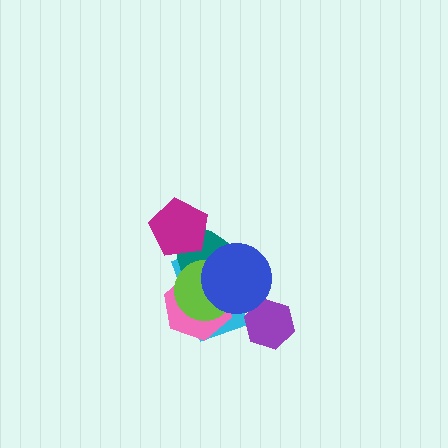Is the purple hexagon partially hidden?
No, no other shape covers it.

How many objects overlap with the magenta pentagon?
1 object overlaps with the magenta pentagon.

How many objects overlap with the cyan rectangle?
4 objects overlap with the cyan rectangle.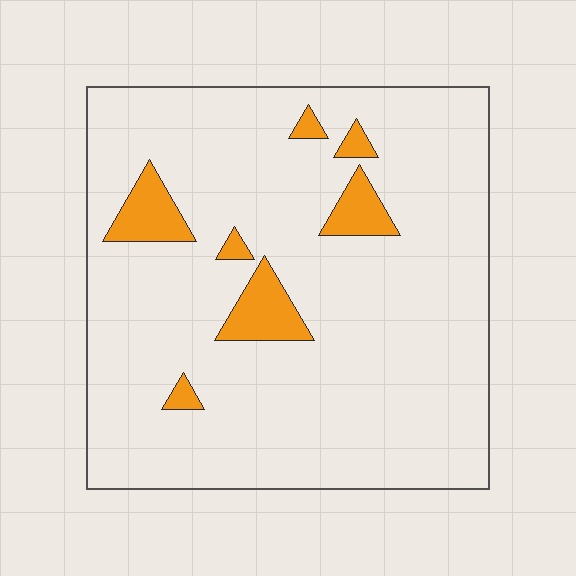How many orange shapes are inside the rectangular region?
7.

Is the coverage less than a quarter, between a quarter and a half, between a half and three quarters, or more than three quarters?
Less than a quarter.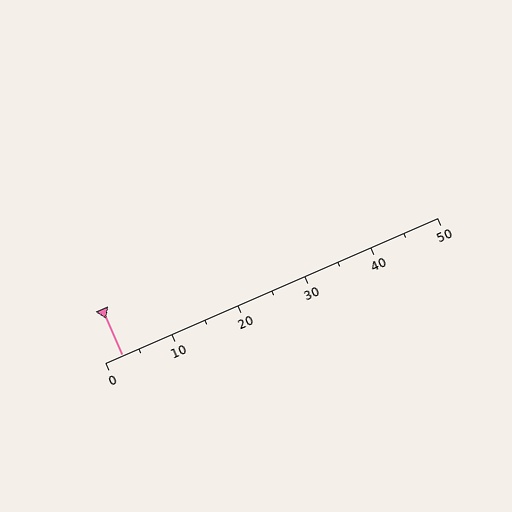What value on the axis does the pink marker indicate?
The marker indicates approximately 2.5.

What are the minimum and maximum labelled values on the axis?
The axis runs from 0 to 50.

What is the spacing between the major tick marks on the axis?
The major ticks are spaced 10 apart.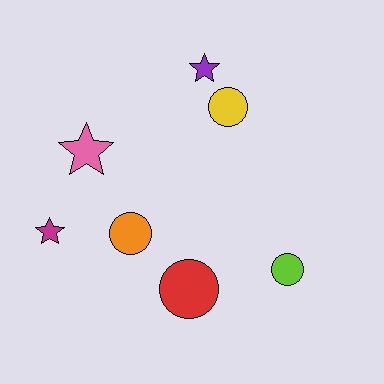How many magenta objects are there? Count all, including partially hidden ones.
There is 1 magenta object.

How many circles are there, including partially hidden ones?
There are 4 circles.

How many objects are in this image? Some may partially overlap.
There are 7 objects.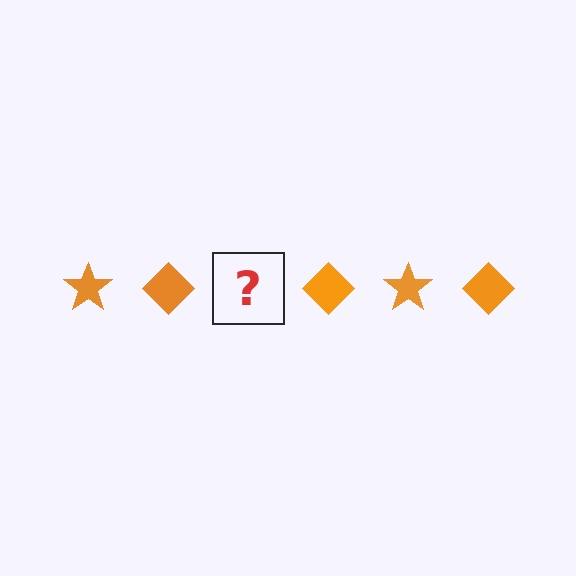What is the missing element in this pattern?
The missing element is an orange star.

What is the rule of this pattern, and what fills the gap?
The rule is that the pattern cycles through star, diamond shapes in orange. The gap should be filled with an orange star.